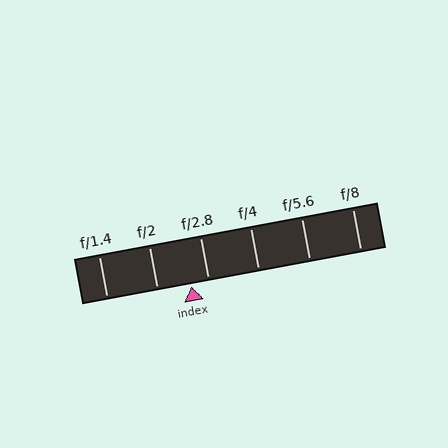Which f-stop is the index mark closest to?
The index mark is closest to f/2.8.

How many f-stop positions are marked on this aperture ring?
There are 6 f-stop positions marked.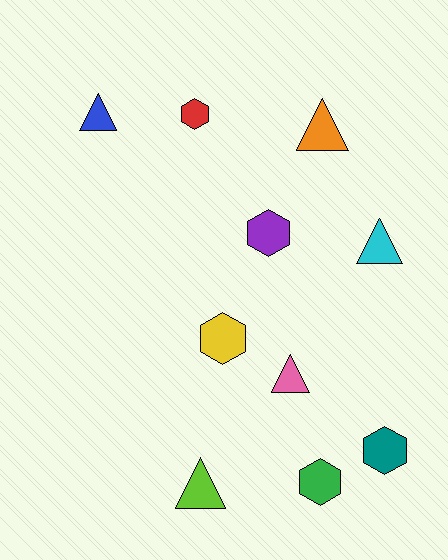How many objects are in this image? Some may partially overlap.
There are 10 objects.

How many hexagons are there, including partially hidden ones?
There are 5 hexagons.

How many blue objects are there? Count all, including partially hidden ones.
There is 1 blue object.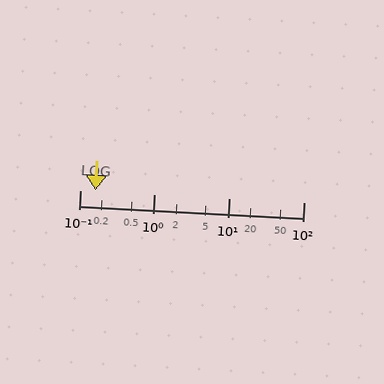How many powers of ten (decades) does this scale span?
The scale spans 3 decades, from 0.1 to 100.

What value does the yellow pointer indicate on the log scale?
The pointer indicates approximately 0.16.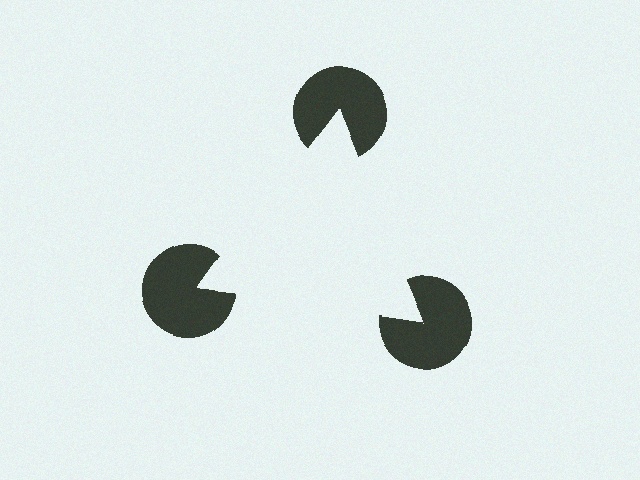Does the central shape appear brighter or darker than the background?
It typically appears slightly brighter than the background, even though no actual brightness change is drawn.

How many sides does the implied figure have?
3 sides.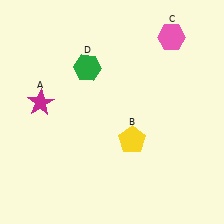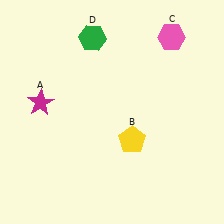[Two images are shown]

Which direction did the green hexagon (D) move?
The green hexagon (D) moved up.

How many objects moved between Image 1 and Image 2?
1 object moved between the two images.